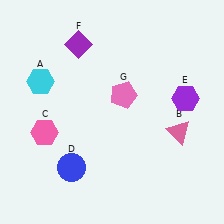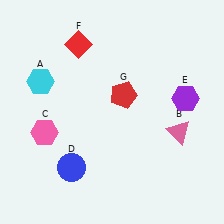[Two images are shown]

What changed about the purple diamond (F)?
In Image 1, F is purple. In Image 2, it changed to red.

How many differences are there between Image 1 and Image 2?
There are 2 differences between the two images.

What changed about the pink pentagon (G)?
In Image 1, G is pink. In Image 2, it changed to red.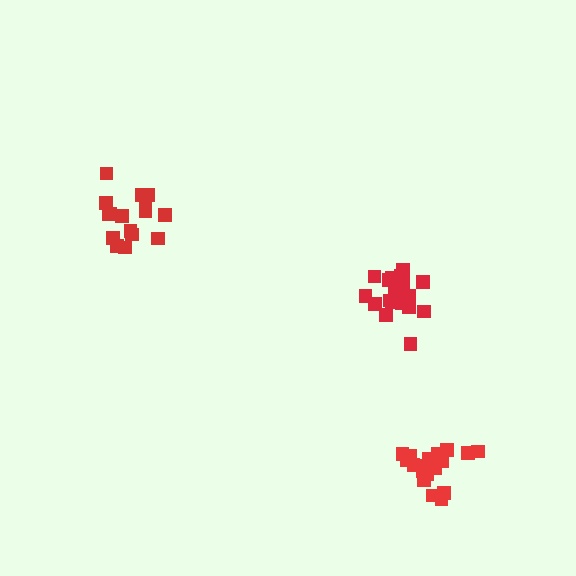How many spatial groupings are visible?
There are 3 spatial groupings.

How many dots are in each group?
Group 1: 19 dots, Group 2: 16 dots, Group 3: 18 dots (53 total).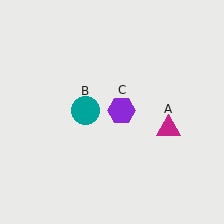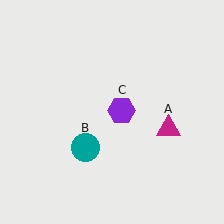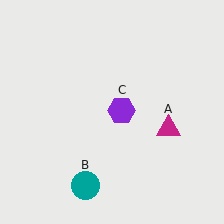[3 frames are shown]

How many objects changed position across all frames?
1 object changed position: teal circle (object B).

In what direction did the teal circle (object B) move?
The teal circle (object B) moved down.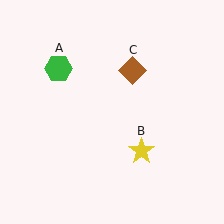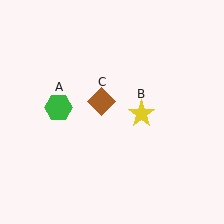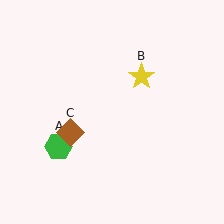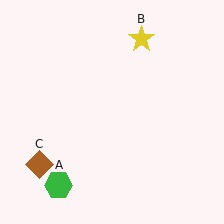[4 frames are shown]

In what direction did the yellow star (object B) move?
The yellow star (object B) moved up.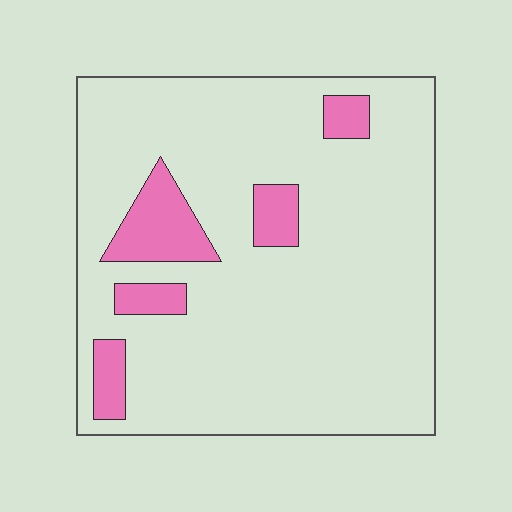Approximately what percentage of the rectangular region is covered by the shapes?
Approximately 15%.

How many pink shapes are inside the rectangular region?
5.